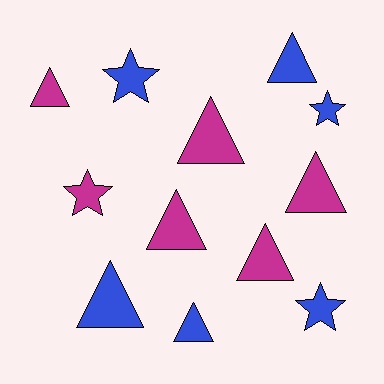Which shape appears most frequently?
Triangle, with 8 objects.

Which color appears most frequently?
Magenta, with 6 objects.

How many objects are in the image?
There are 12 objects.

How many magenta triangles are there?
There are 5 magenta triangles.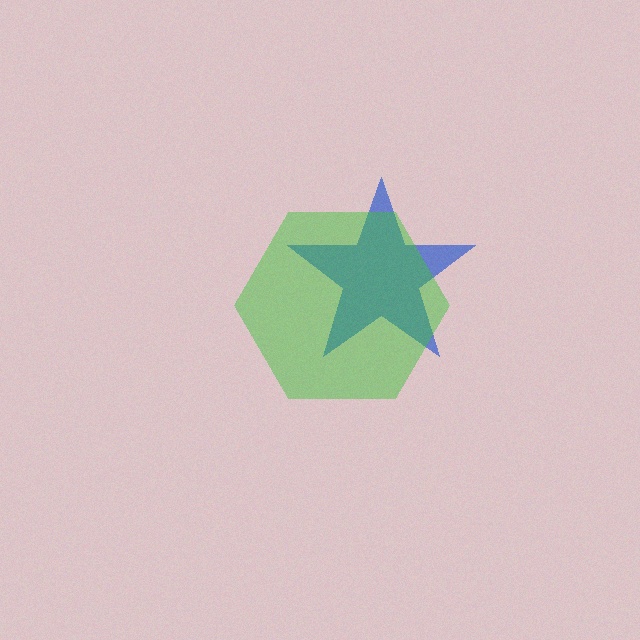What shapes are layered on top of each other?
The layered shapes are: a blue star, a green hexagon.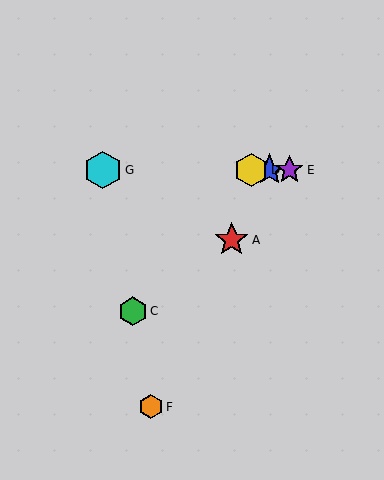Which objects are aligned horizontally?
Objects B, D, E, G are aligned horizontally.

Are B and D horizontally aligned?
Yes, both are at y≈170.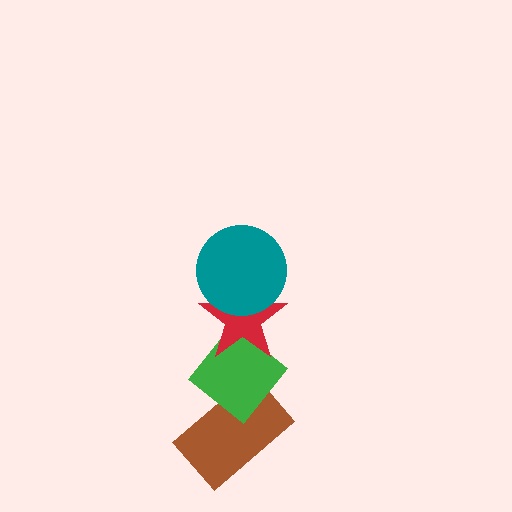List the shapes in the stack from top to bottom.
From top to bottom: the teal circle, the red star, the green diamond, the brown rectangle.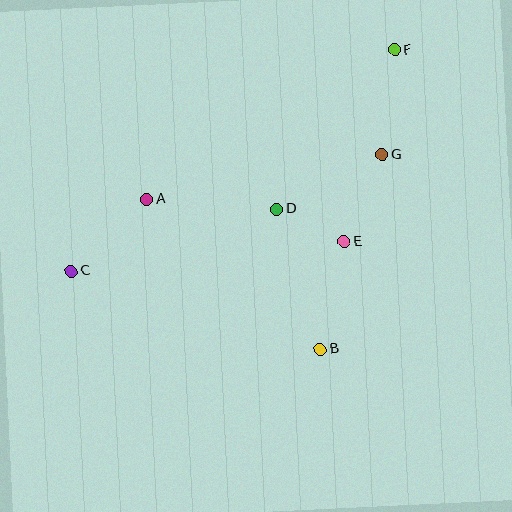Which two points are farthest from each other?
Points C and F are farthest from each other.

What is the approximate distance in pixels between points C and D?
The distance between C and D is approximately 215 pixels.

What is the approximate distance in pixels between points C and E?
The distance between C and E is approximately 275 pixels.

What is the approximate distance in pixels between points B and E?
The distance between B and E is approximately 110 pixels.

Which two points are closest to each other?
Points D and E are closest to each other.